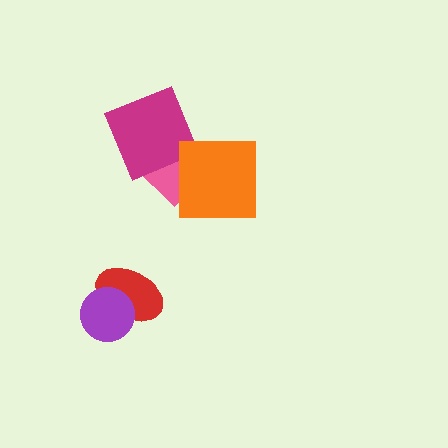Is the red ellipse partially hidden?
Yes, it is partially covered by another shape.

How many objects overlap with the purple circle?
1 object overlaps with the purple circle.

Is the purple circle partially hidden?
No, no other shape covers it.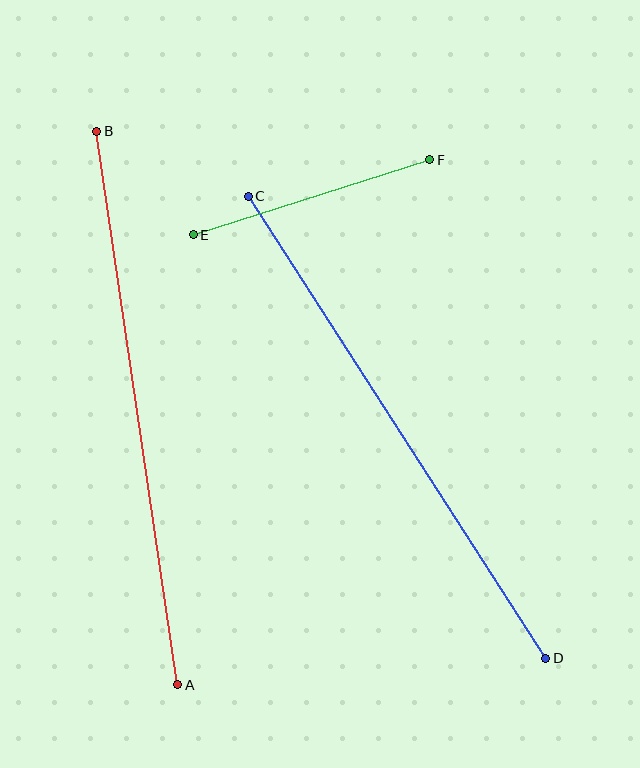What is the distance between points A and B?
The distance is approximately 559 pixels.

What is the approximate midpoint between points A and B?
The midpoint is at approximately (137, 408) pixels.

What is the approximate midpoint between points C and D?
The midpoint is at approximately (397, 427) pixels.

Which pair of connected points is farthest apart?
Points A and B are farthest apart.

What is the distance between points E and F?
The distance is approximately 248 pixels.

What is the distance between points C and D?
The distance is approximately 549 pixels.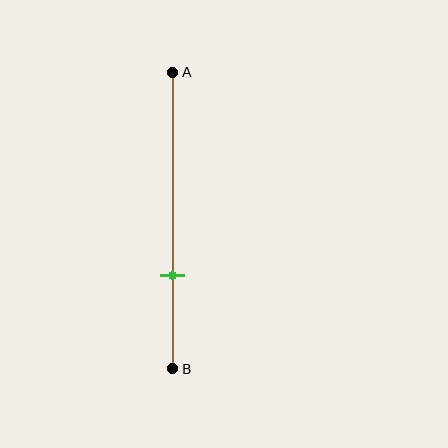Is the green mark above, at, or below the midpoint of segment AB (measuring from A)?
The green mark is below the midpoint of segment AB.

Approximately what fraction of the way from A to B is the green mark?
The green mark is approximately 70% of the way from A to B.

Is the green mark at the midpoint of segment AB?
No, the mark is at about 70% from A, not at the 50% midpoint.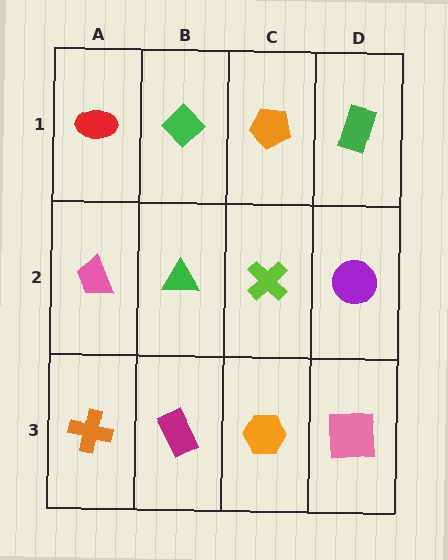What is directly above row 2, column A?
A red ellipse.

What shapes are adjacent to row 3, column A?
A pink trapezoid (row 2, column A), a magenta rectangle (row 3, column B).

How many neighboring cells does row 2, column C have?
4.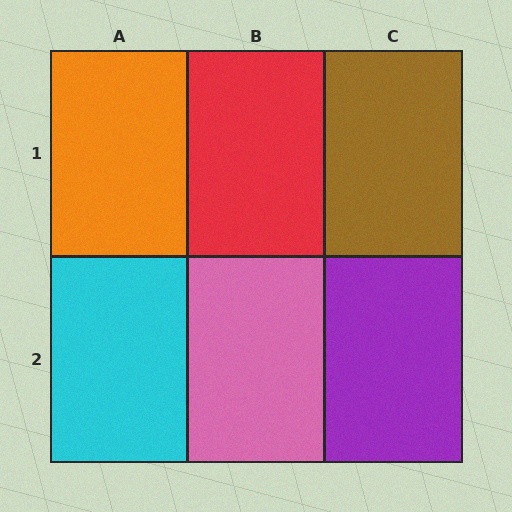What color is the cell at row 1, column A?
Orange.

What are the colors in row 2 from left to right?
Cyan, pink, purple.